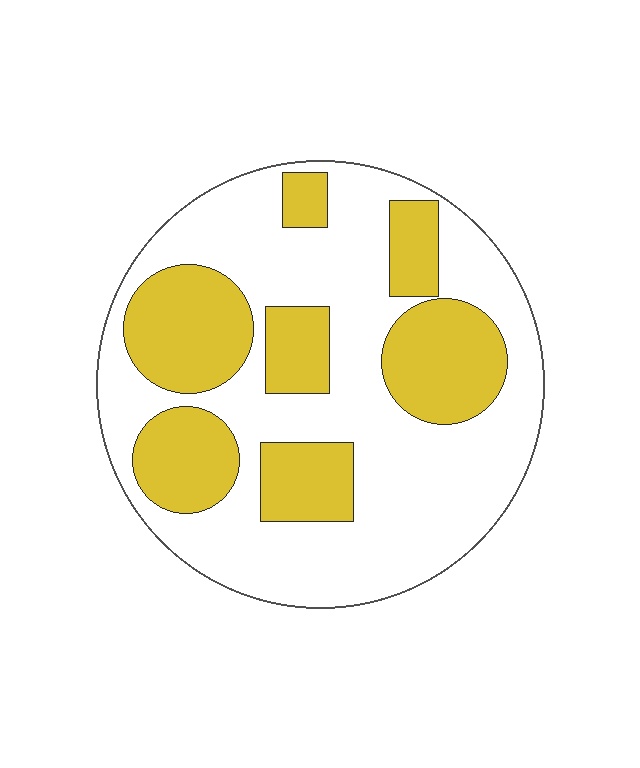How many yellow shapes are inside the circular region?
7.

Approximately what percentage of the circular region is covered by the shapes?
Approximately 35%.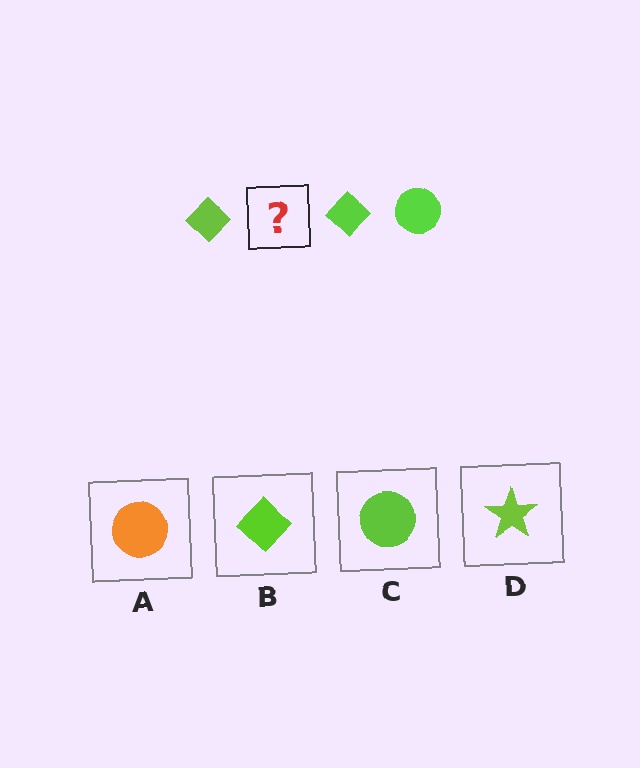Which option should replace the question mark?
Option C.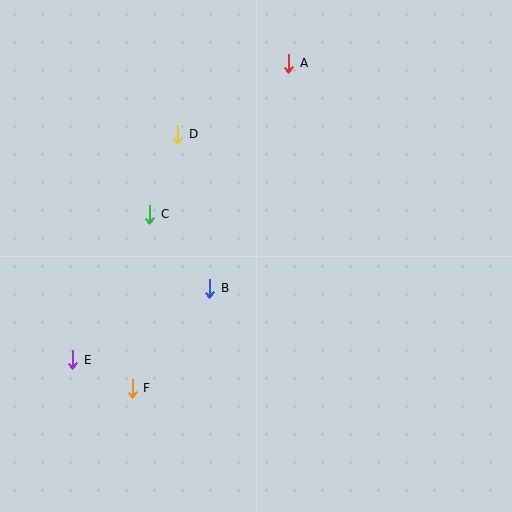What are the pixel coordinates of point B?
Point B is at (210, 288).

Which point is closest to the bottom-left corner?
Point E is closest to the bottom-left corner.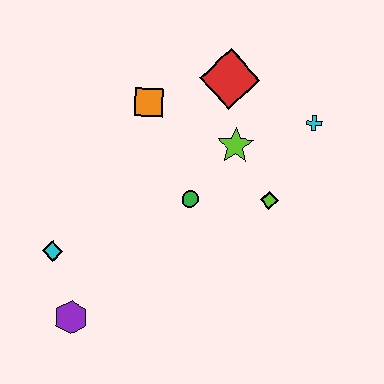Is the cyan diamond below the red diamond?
Yes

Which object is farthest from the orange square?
The purple hexagon is farthest from the orange square.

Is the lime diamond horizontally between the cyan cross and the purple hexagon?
Yes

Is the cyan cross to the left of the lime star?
No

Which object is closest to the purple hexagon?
The cyan diamond is closest to the purple hexagon.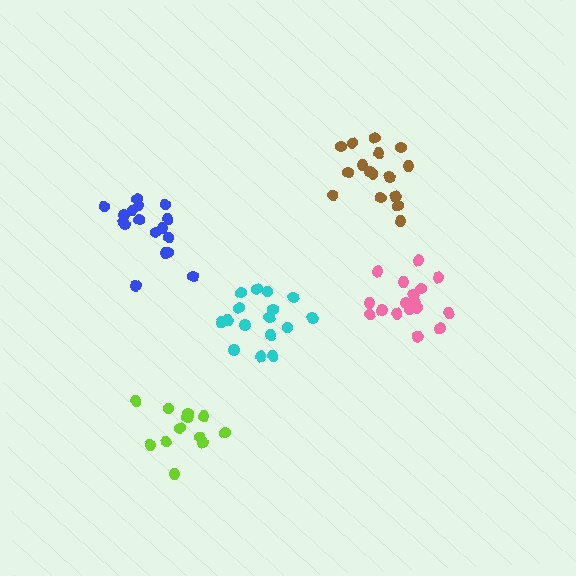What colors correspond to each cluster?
The clusters are colored: cyan, pink, brown, lime, blue.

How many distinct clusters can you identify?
There are 5 distinct clusters.